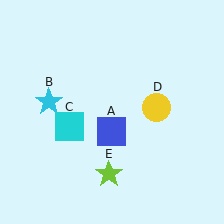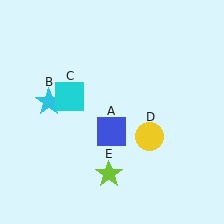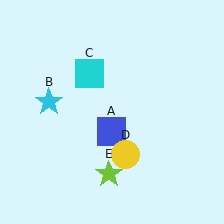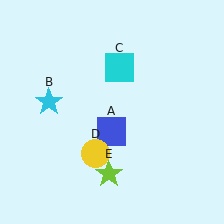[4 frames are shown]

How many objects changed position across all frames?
2 objects changed position: cyan square (object C), yellow circle (object D).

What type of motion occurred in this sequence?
The cyan square (object C), yellow circle (object D) rotated clockwise around the center of the scene.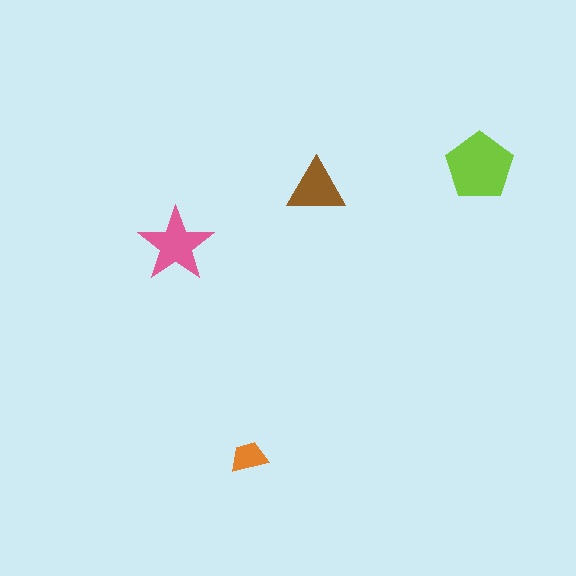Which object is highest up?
The lime pentagon is topmost.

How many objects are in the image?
There are 4 objects in the image.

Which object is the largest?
The lime pentagon.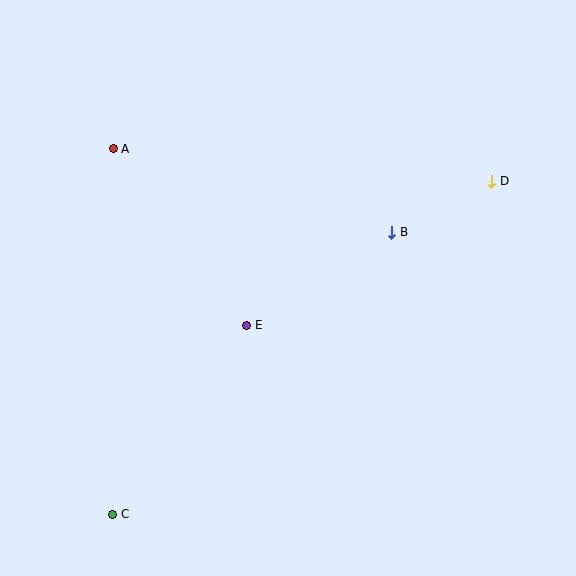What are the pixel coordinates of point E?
Point E is at (247, 325).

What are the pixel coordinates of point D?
Point D is at (492, 181).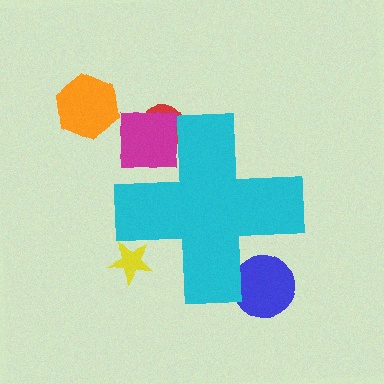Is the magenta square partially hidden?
Yes, the magenta square is partially hidden behind the cyan cross.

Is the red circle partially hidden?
Yes, the red circle is partially hidden behind the cyan cross.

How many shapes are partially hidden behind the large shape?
5 shapes are partially hidden.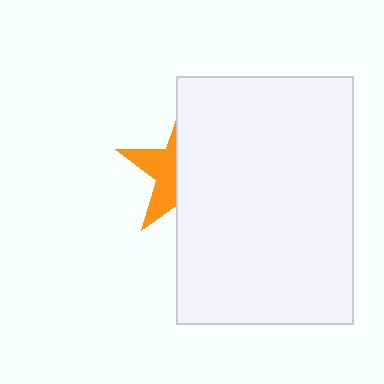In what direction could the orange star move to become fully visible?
The orange star could move left. That would shift it out from behind the white rectangle entirely.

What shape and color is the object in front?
The object in front is a white rectangle.